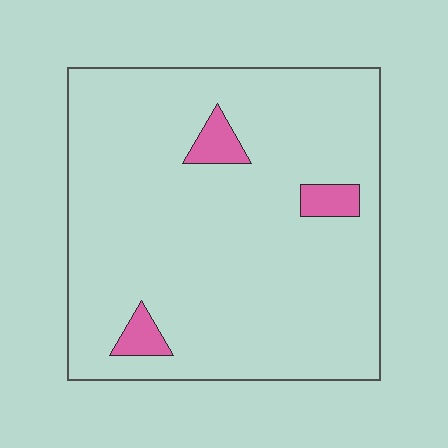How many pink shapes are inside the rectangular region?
3.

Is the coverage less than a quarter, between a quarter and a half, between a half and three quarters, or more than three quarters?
Less than a quarter.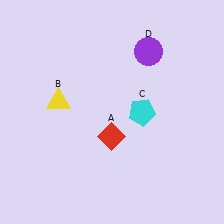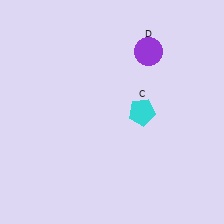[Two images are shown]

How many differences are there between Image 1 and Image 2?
There are 2 differences between the two images.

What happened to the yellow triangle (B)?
The yellow triangle (B) was removed in Image 2. It was in the top-left area of Image 1.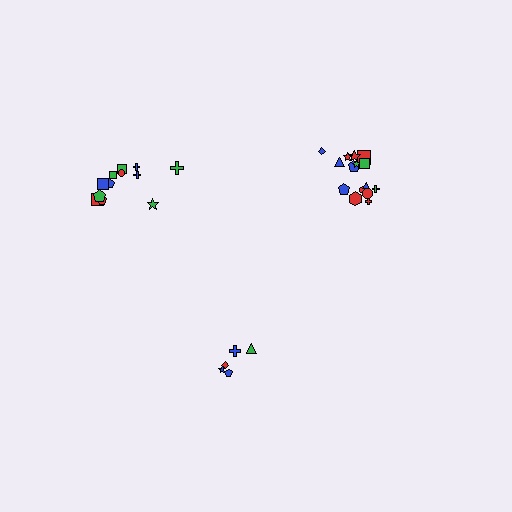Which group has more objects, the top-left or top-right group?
The top-right group.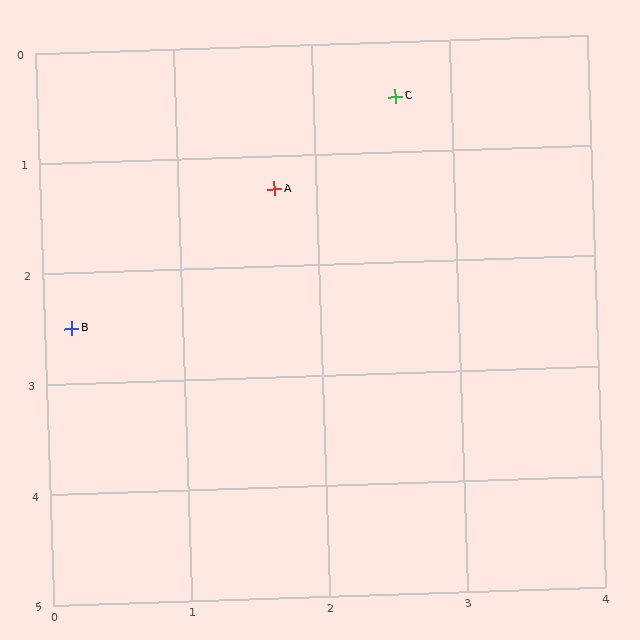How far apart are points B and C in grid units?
Points B and C are about 3.1 grid units apart.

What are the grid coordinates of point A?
Point A is at approximately (1.7, 1.3).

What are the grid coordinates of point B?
Point B is at approximately (0.2, 2.5).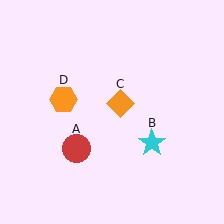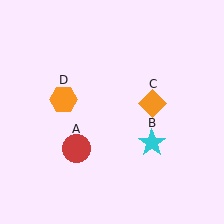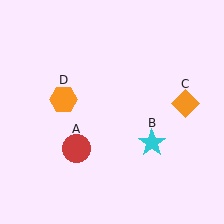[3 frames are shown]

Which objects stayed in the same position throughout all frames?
Red circle (object A) and cyan star (object B) and orange hexagon (object D) remained stationary.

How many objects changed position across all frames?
1 object changed position: orange diamond (object C).